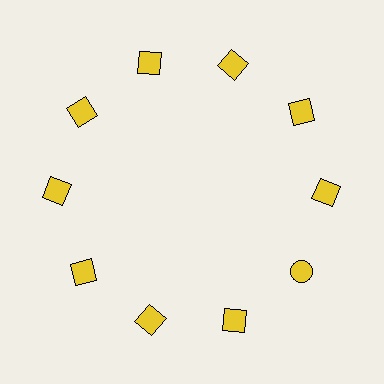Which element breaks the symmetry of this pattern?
The yellow circle at roughly the 4 o'clock position breaks the symmetry. All other shapes are yellow squares.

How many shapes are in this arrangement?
There are 10 shapes arranged in a ring pattern.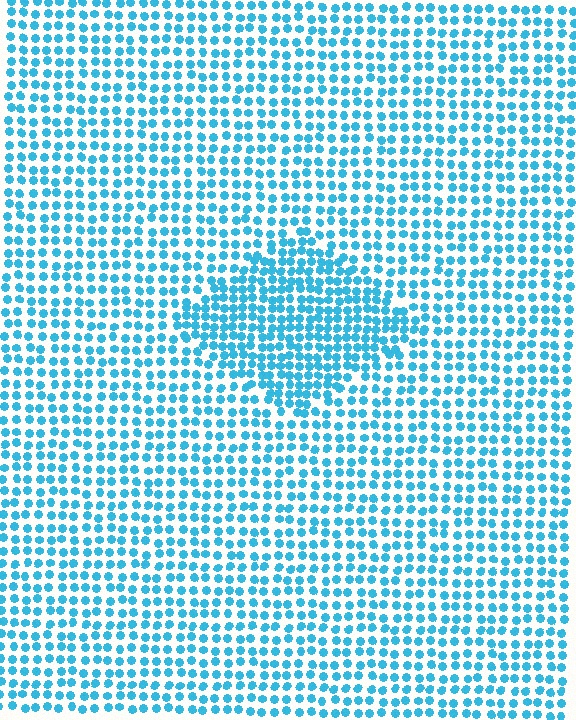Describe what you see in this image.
The image contains small cyan elements arranged at two different densities. A diamond-shaped region is visible where the elements are more densely packed than the surrounding area.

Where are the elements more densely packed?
The elements are more densely packed inside the diamond boundary.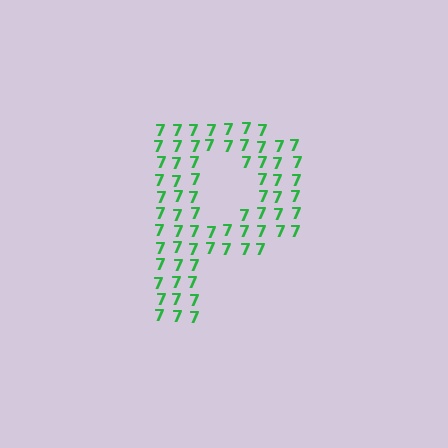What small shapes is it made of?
It is made of small digit 7's.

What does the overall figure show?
The overall figure shows the letter P.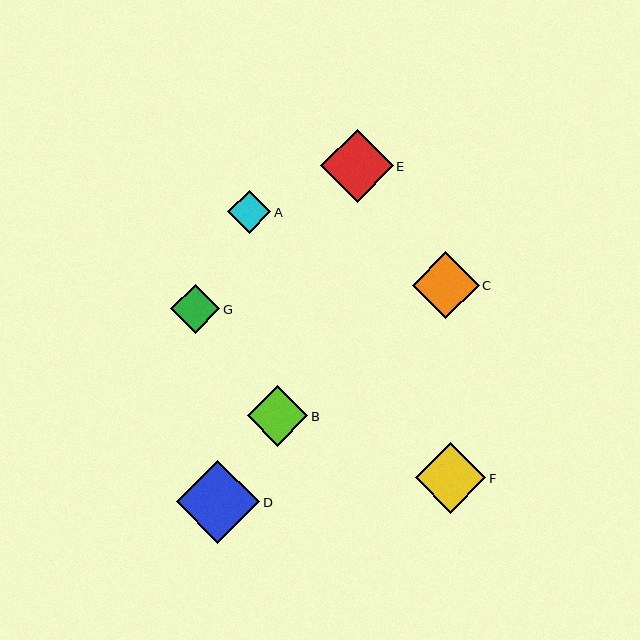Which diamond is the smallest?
Diamond A is the smallest with a size of approximately 43 pixels.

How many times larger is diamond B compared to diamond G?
Diamond B is approximately 1.2 times the size of diamond G.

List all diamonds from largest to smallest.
From largest to smallest: D, E, F, C, B, G, A.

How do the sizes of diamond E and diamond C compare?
Diamond E and diamond C are approximately the same size.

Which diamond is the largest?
Diamond D is the largest with a size of approximately 83 pixels.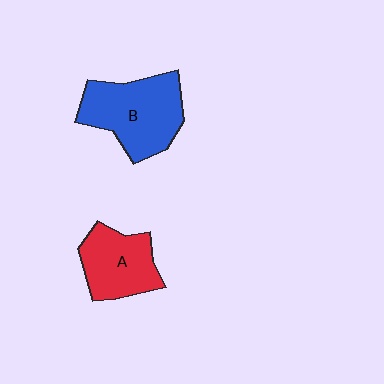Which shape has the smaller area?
Shape A (red).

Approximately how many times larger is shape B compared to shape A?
Approximately 1.4 times.